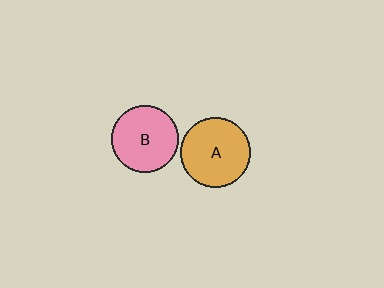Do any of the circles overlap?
No, none of the circles overlap.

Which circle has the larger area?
Circle A (orange).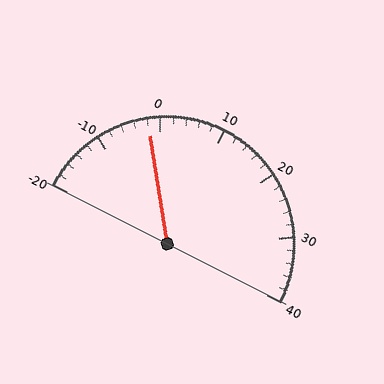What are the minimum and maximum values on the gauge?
The gauge ranges from -20 to 40.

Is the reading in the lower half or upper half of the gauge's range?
The reading is in the lower half of the range (-20 to 40).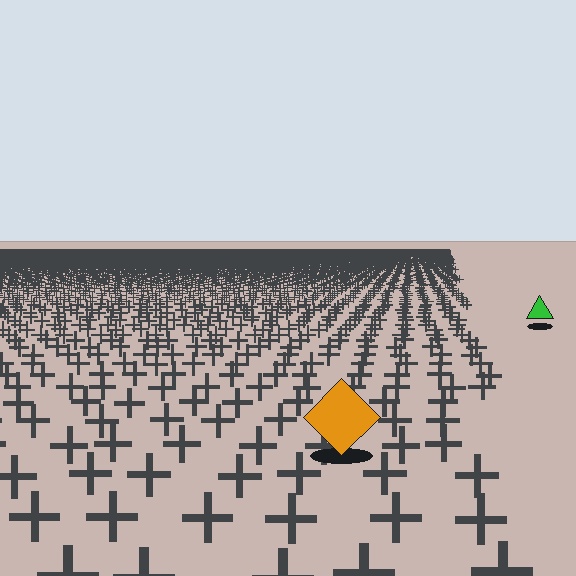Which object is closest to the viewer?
The orange diamond is closest. The texture marks near it are larger and more spread out.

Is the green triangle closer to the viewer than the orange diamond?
No. The orange diamond is closer — you can tell from the texture gradient: the ground texture is coarser near it.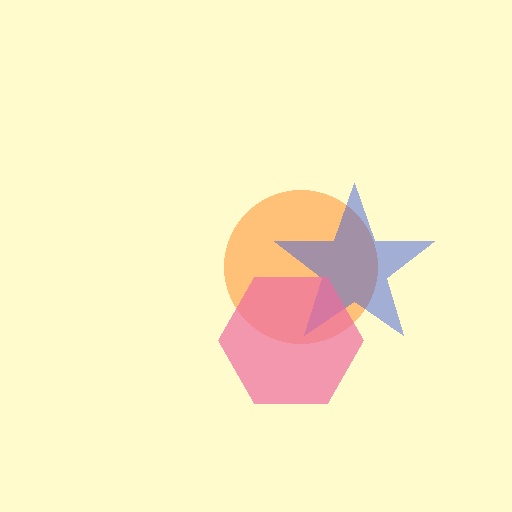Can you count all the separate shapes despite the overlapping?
Yes, there are 3 separate shapes.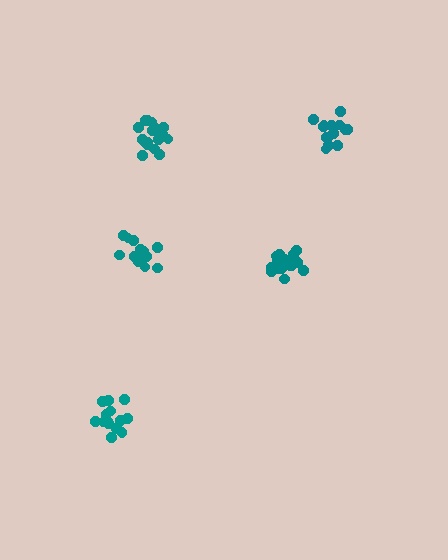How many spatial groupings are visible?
There are 5 spatial groupings.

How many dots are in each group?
Group 1: 14 dots, Group 2: 15 dots, Group 3: 14 dots, Group 4: 18 dots, Group 5: 19 dots (80 total).